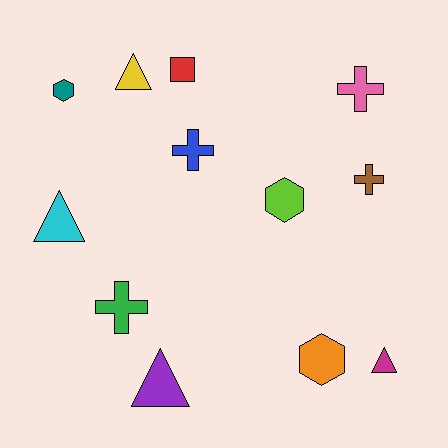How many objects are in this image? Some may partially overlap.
There are 12 objects.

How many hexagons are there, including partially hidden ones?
There are 3 hexagons.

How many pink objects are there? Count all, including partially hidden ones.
There is 1 pink object.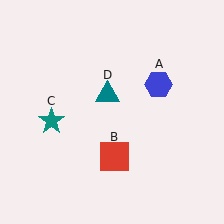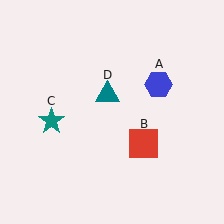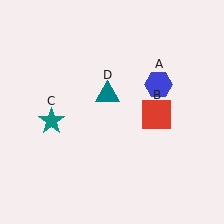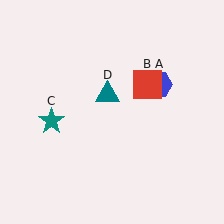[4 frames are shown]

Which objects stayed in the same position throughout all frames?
Blue hexagon (object A) and teal star (object C) and teal triangle (object D) remained stationary.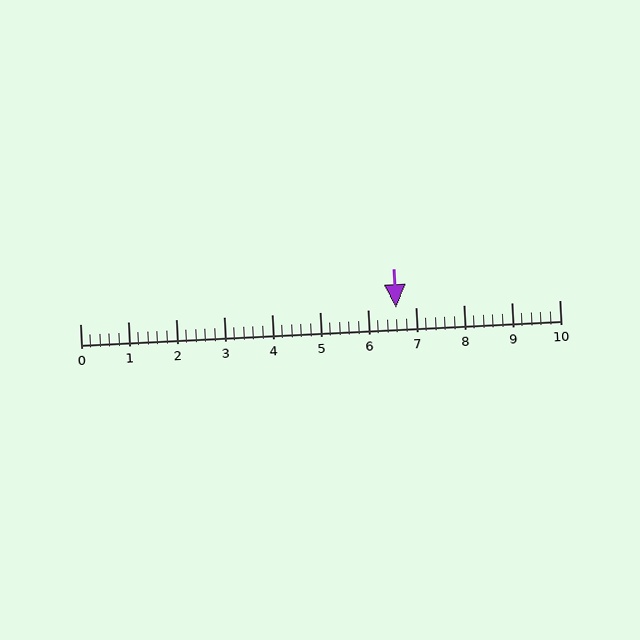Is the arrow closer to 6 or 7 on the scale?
The arrow is closer to 7.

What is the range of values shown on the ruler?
The ruler shows values from 0 to 10.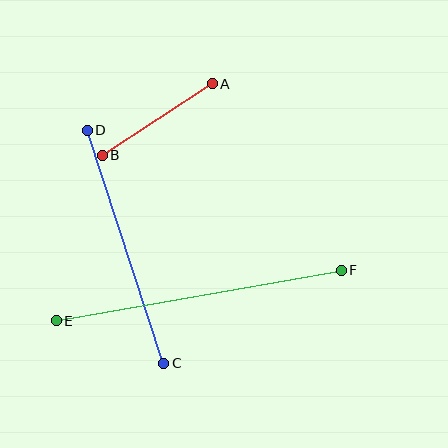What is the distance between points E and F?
The distance is approximately 289 pixels.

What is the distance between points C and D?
The distance is approximately 245 pixels.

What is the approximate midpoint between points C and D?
The midpoint is at approximately (126, 247) pixels.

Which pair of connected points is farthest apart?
Points E and F are farthest apart.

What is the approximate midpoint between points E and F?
The midpoint is at approximately (199, 296) pixels.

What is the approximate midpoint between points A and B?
The midpoint is at approximately (157, 119) pixels.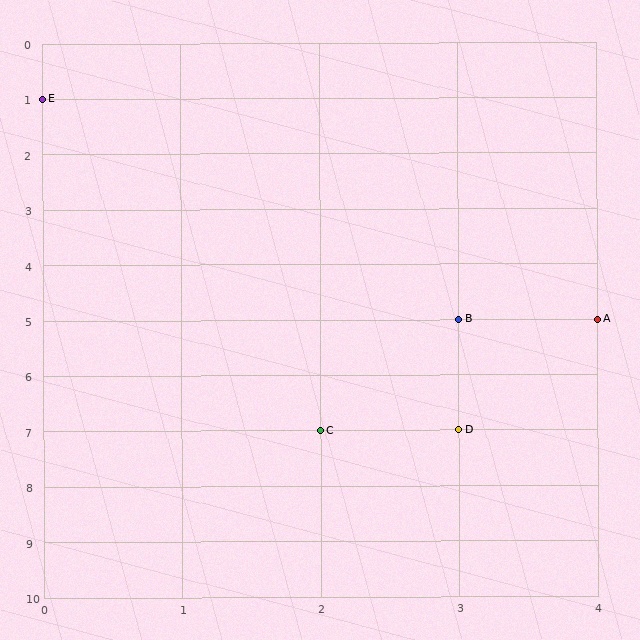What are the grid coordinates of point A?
Point A is at grid coordinates (4, 5).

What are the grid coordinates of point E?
Point E is at grid coordinates (0, 1).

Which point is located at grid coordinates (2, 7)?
Point C is at (2, 7).